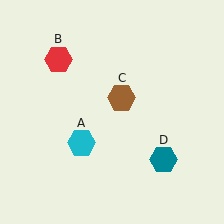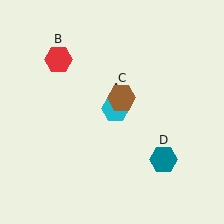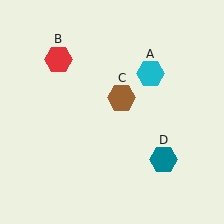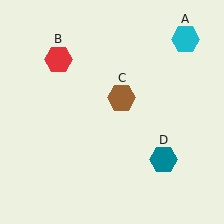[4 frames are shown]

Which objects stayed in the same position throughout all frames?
Red hexagon (object B) and brown hexagon (object C) and teal hexagon (object D) remained stationary.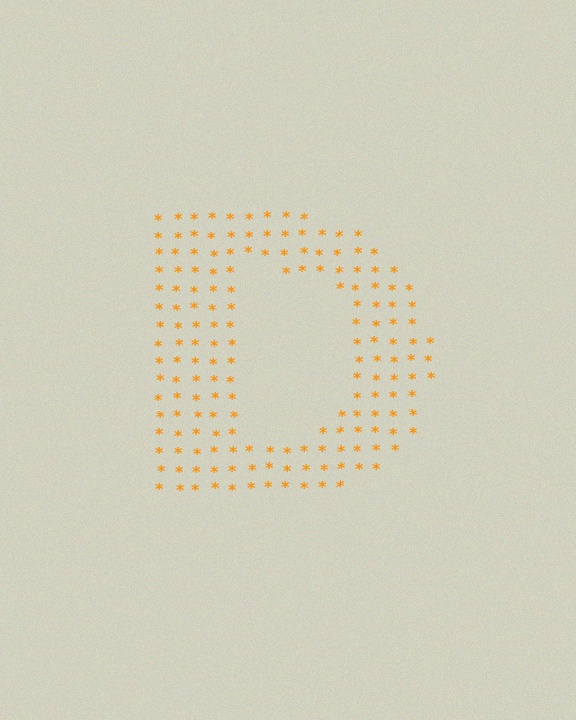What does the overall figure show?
The overall figure shows the letter D.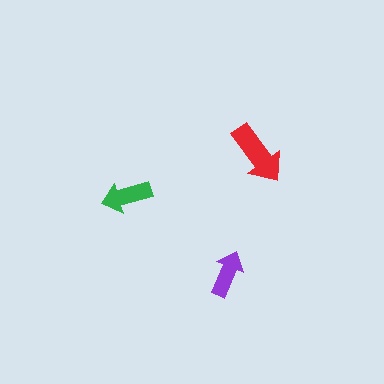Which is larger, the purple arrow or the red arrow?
The red one.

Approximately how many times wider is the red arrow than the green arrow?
About 1.5 times wider.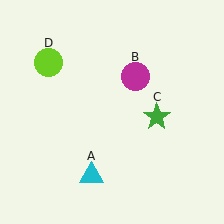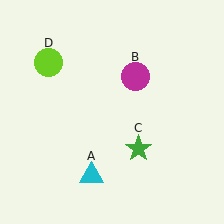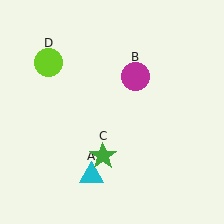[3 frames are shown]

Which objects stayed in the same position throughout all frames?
Cyan triangle (object A) and magenta circle (object B) and lime circle (object D) remained stationary.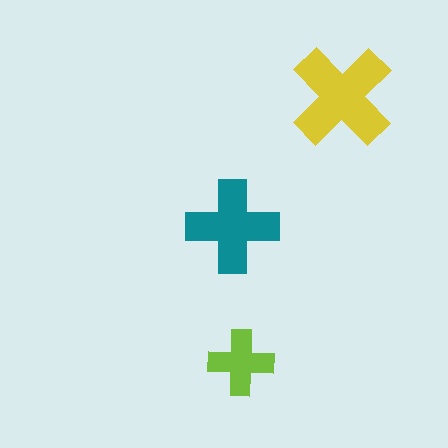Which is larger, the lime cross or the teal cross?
The teal one.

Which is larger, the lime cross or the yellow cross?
The yellow one.